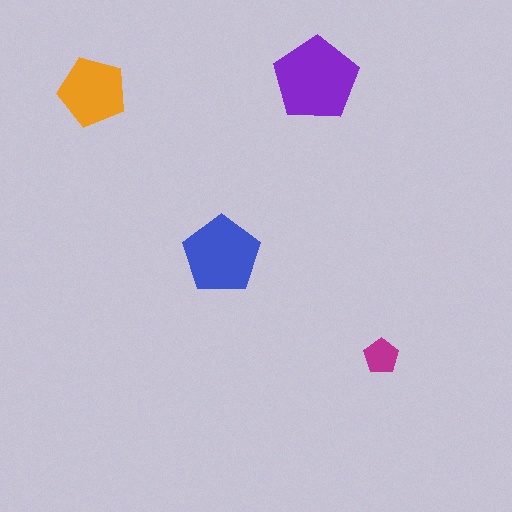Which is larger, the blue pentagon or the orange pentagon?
The blue one.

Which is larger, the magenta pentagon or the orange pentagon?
The orange one.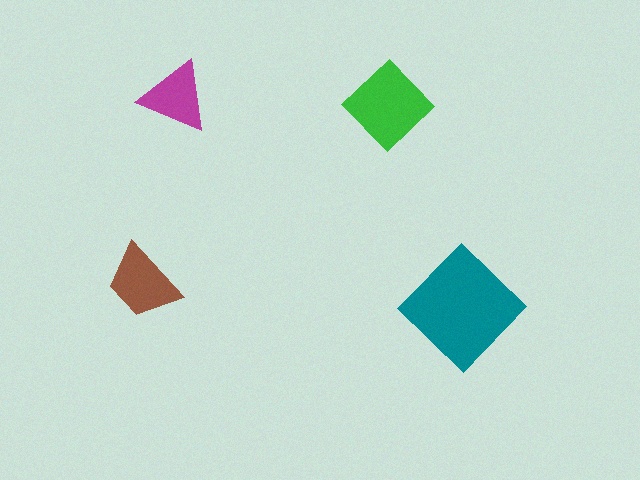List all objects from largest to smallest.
The teal diamond, the green diamond, the brown trapezoid, the magenta triangle.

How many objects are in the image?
There are 4 objects in the image.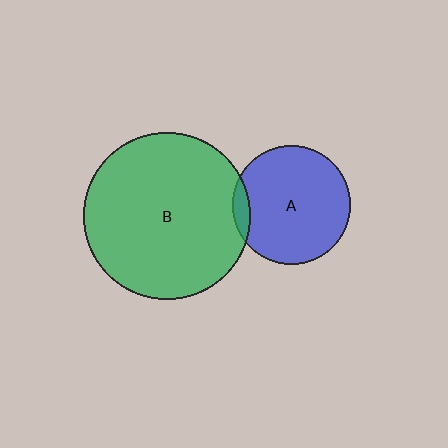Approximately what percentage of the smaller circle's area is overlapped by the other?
Approximately 5%.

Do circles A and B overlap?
Yes.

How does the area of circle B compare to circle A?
Approximately 2.0 times.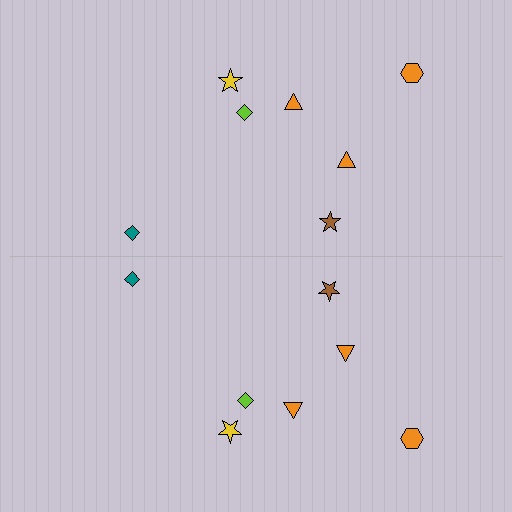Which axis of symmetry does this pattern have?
The pattern has a horizontal axis of symmetry running through the center of the image.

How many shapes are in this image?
There are 14 shapes in this image.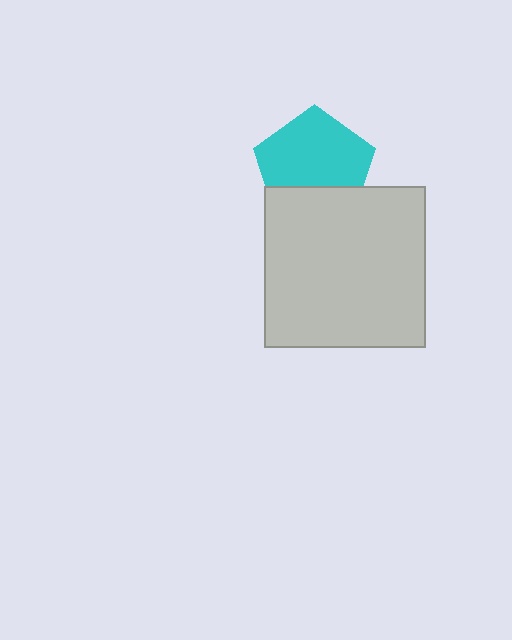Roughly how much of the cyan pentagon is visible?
Most of it is visible (roughly 68%).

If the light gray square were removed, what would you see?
You would see the complete cyan pentagon.